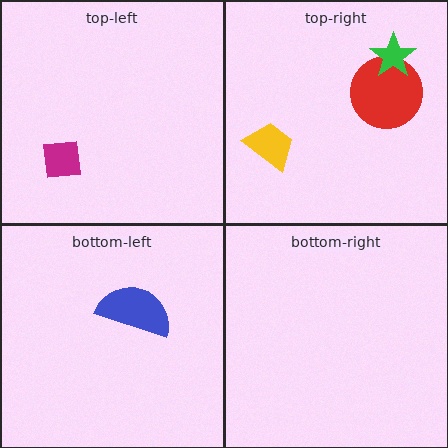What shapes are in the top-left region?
The magenta square.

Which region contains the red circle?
The top-right region.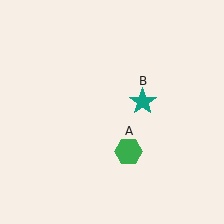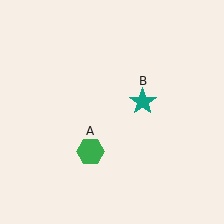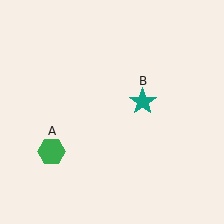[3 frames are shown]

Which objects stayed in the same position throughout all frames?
Teal star (object B) remained stationary.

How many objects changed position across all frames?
1 object changed position: green hexagon (object A).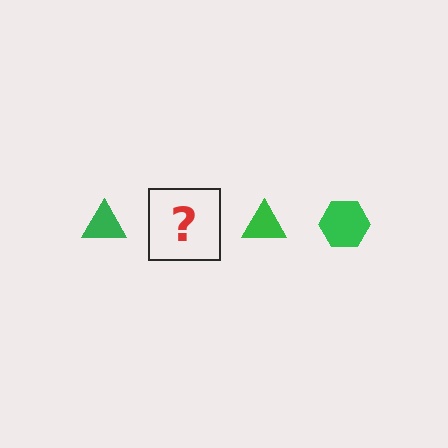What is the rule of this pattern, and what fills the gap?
The rule is that the pattern cycles through triangle, hexagon shapes in green. The gap should be filled with a green hexagon.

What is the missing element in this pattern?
The missing element is a green hexagon.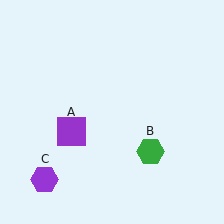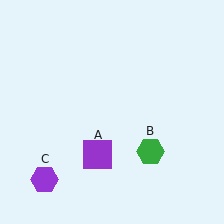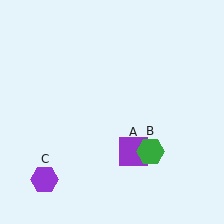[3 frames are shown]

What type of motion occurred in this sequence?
The purple square (object A) rotated counterclockwise around the center of the scene.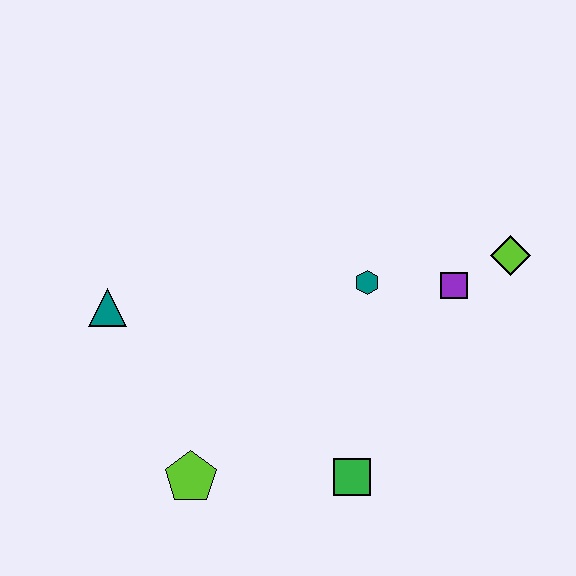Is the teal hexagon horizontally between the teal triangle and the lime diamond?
Yes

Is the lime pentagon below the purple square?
Yes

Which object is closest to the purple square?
The lime diamond is closest to the purple square.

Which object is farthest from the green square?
The teal triangle is farthest from the green square.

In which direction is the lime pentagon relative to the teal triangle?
The lime pentagon is below the teal triangle.